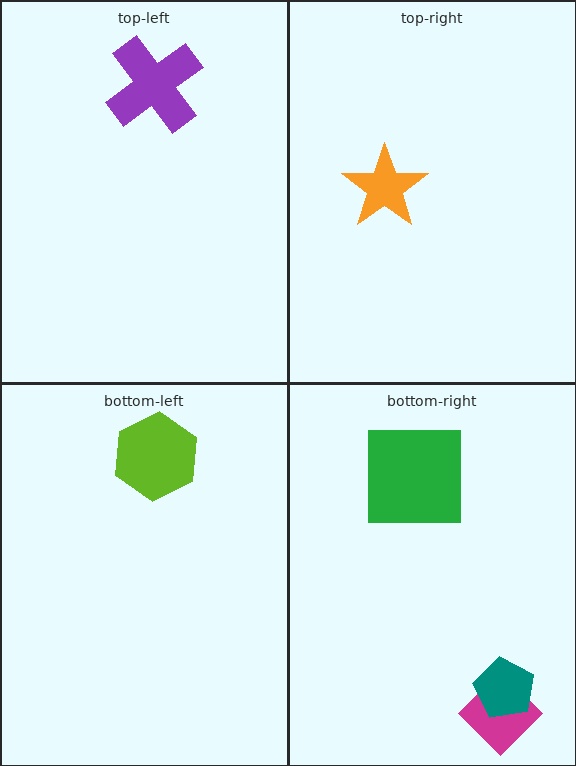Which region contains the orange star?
The top-right region.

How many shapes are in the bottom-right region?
3.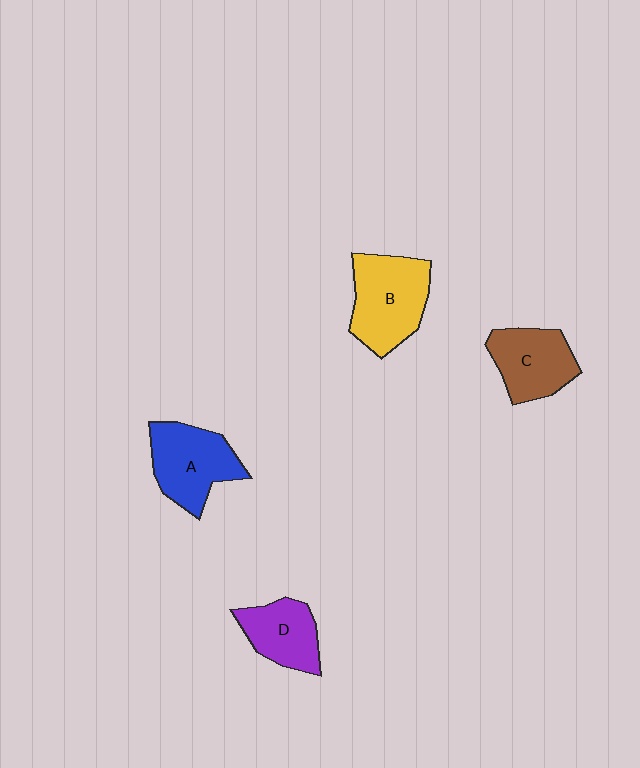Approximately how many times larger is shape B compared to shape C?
Approximately 1.3 times.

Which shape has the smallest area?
Shape D (purple).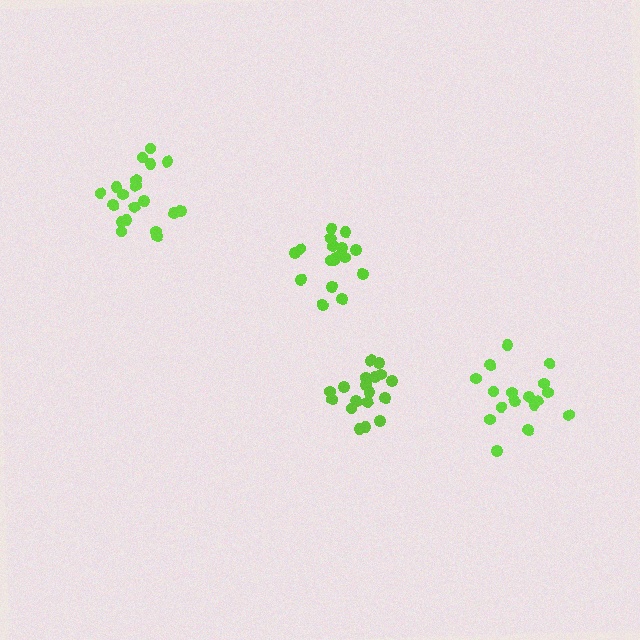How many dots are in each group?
Group 1: 18 dots, Group 2: 17 dots, Group 3: 19 dots, Group 4: 17 dots (71 total).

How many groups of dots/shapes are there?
There are 4 groups.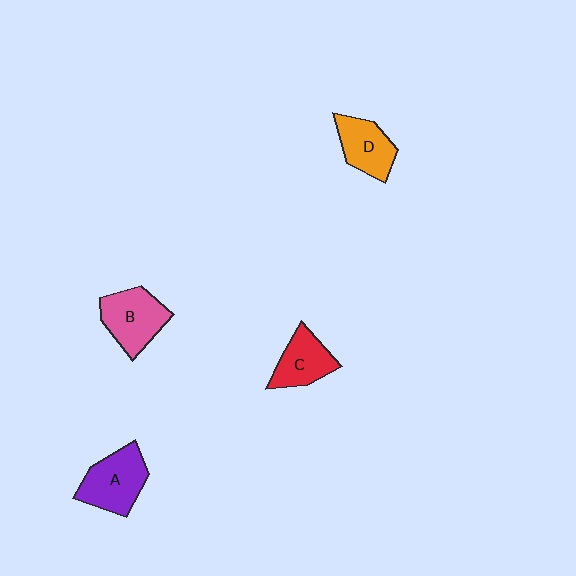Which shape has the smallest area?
Shape C (red).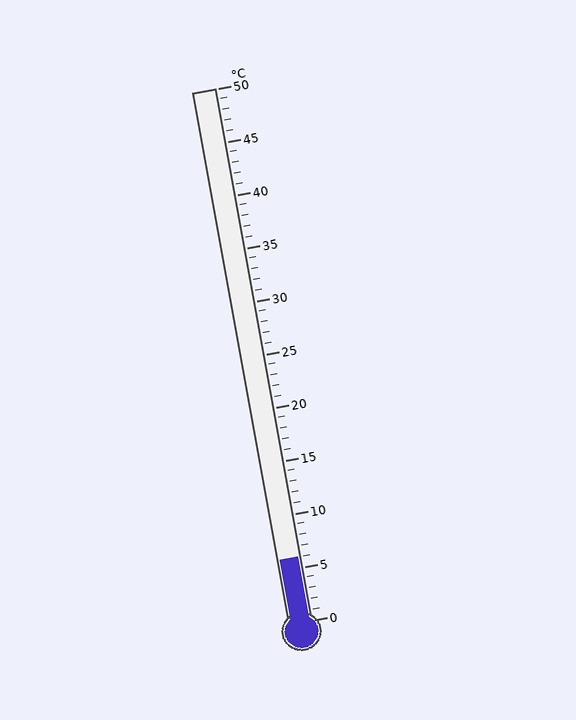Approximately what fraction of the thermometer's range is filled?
The thermometer is filled to approximately 10% of its range.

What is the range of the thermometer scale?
The thermometer scale ranges from 0°C to 50°C.